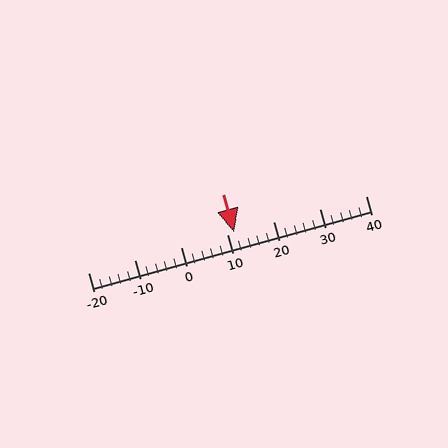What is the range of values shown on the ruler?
The ruler shows values from -20 to 40.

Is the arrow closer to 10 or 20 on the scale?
The arrow is closer to 10.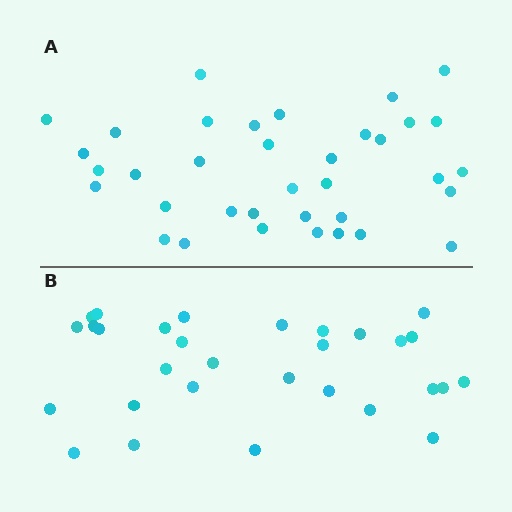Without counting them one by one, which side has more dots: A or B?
Region A (the top region) has more dots.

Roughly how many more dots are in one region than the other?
Region A has about 6 more dots than region B.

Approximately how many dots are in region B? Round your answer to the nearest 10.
About 30 dots.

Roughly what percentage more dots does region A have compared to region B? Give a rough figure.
About 20% more.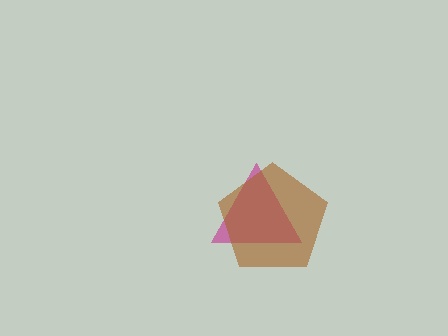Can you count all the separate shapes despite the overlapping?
Yes, there are 2 separate shapes.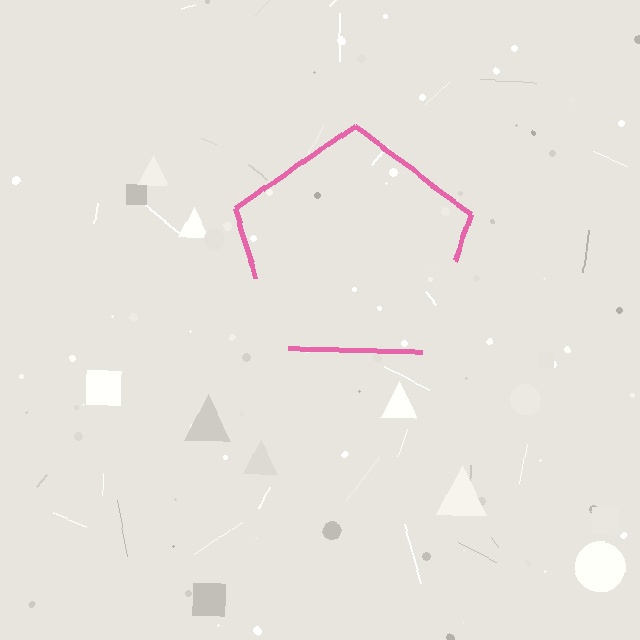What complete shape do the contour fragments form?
The contour fragments form a pentagon.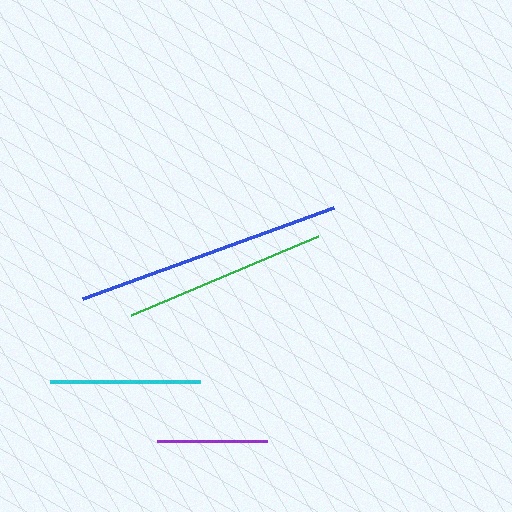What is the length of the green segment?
The green segment is approximately 203 pixels long.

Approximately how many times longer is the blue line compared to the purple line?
The blue line is approximately 2.4 times the length of the purple line.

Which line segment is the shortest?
The purple line is the shortest at approximately 110 pixels.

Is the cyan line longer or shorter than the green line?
The green line is longer than the cyan line.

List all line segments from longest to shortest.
From longest to shortest: blue, green, cyan, purple.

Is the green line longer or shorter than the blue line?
The blue line is longer than the green line.